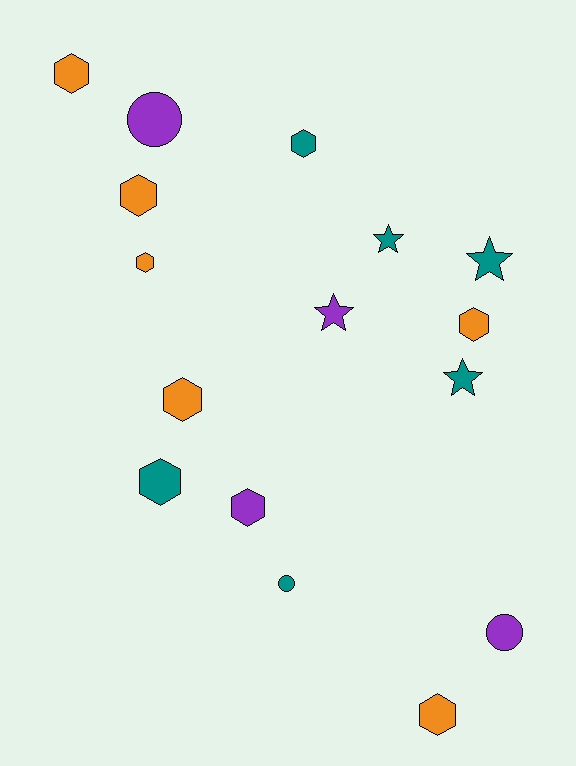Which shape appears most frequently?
Hexagon, with 9 objects.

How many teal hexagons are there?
There are 2 teal hexagons.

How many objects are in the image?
There are 16 objects.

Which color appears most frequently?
Orange, with 6 objects.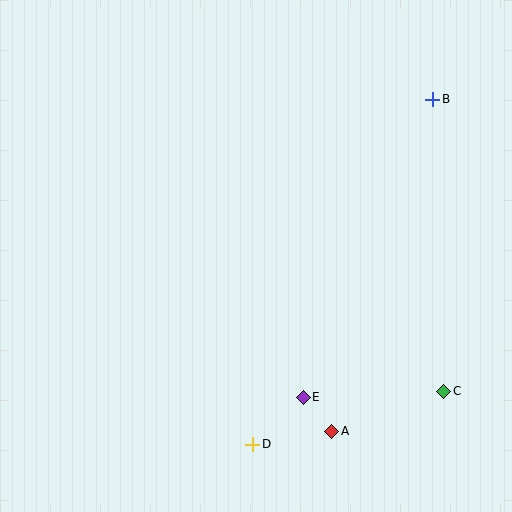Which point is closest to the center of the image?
Point E at (303, 397) is closest to the center.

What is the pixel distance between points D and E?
The distance between D and E is 69 pixels.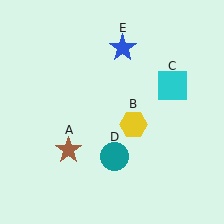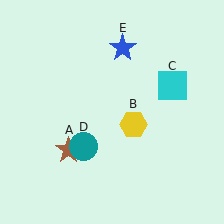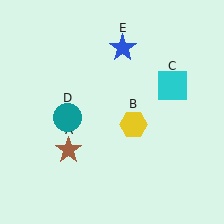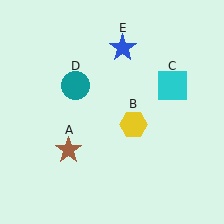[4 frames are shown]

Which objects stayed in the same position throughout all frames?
Brown star (object A) and yellow hexagon (object B) and cyan square (object C) and blue star (object E) remained stationary.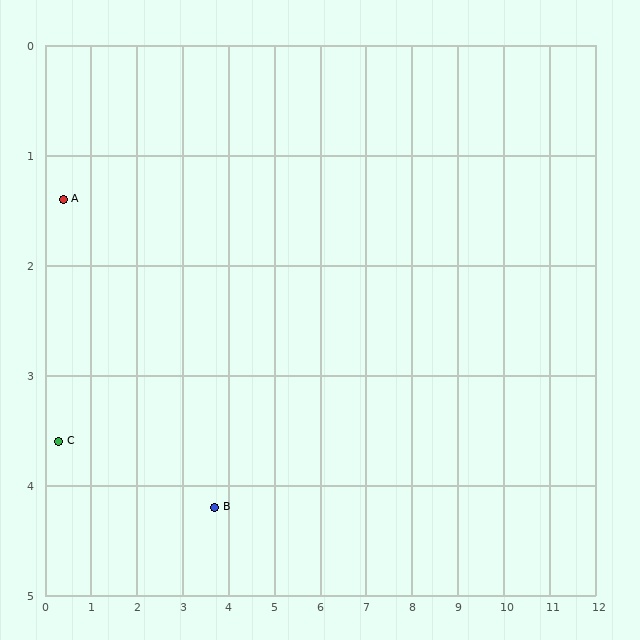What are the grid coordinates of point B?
Point B is at approximately (3.7, 4.2).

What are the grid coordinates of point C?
Point C is at approximately (0.3, 3.6).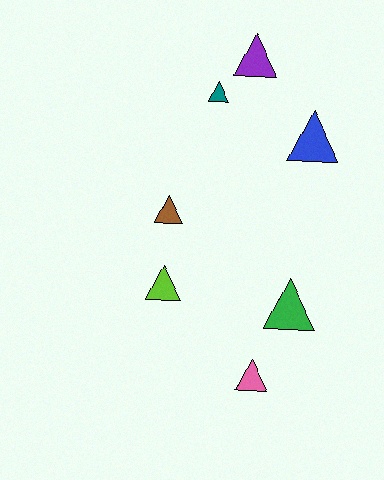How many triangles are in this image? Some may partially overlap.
There are 7 triangles.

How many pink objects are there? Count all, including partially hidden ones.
There is 1 pink object.